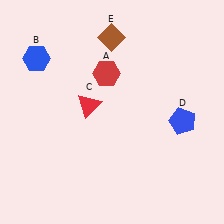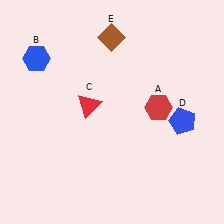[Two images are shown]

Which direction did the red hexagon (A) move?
The red hexagon (A) moved right.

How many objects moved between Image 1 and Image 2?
1 object moved between the two images.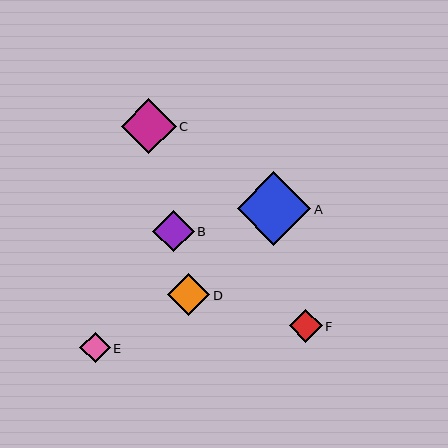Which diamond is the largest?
Diamond A is the largest with a size of approximately 74 pixels.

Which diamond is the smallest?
Diamond E is the smallest with a size of approximately 31 pixels.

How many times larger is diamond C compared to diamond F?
Diamond C is approximately 1.7 times the size of diamond F.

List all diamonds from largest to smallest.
From largest to smallest: A, C, D, B, F, E.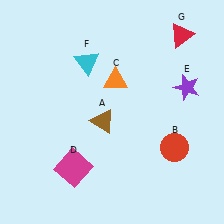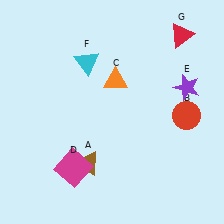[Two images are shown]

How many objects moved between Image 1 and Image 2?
2 objects moved between the two images.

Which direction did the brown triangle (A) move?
The brown triangle (A) moved down.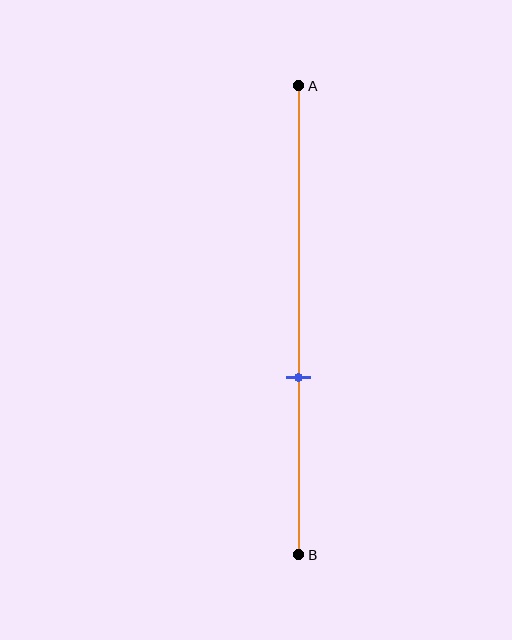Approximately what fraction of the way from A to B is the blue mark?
The blue mark is approximately 60% of the way from A to B.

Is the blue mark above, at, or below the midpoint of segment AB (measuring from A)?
The blue mark is below the midpoint of segment AB.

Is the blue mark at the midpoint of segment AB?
No, the mark is at about 60% from A, not at the 50% midpoint.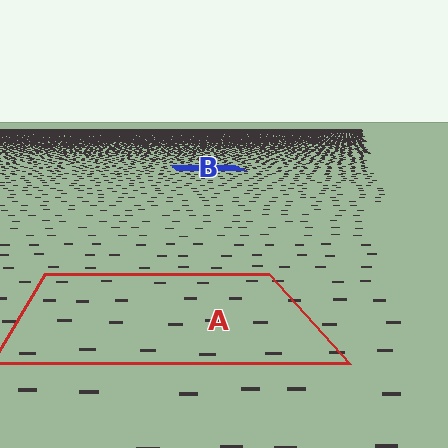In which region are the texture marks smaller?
The texture marks are smaller in region B, because it is farther away.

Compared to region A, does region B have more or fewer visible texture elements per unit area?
Region B has more texture elements per unit area — they are packed more densely because it is farther away.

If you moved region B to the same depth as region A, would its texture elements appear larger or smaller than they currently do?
They would appear larger. At a closer depth, the same texture elements are projected at a bigger on-screen size.